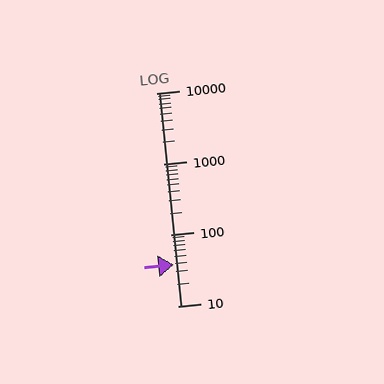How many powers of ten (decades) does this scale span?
The scale spans 3 decades, from 10 to 10000.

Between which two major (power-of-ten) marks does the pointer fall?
The pointer is between 10 and 100.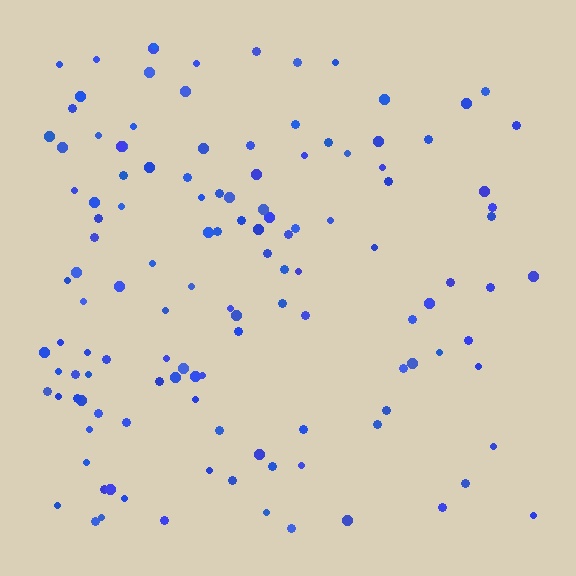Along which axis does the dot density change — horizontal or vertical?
Horizontal.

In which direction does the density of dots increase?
From right to left, with the left side densest.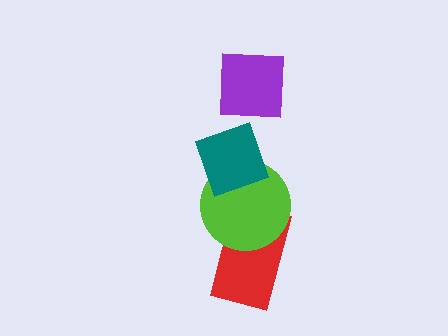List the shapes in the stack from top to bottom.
From top to bottom: the purple square, the teal diamond, the lime circle, the red rectangle.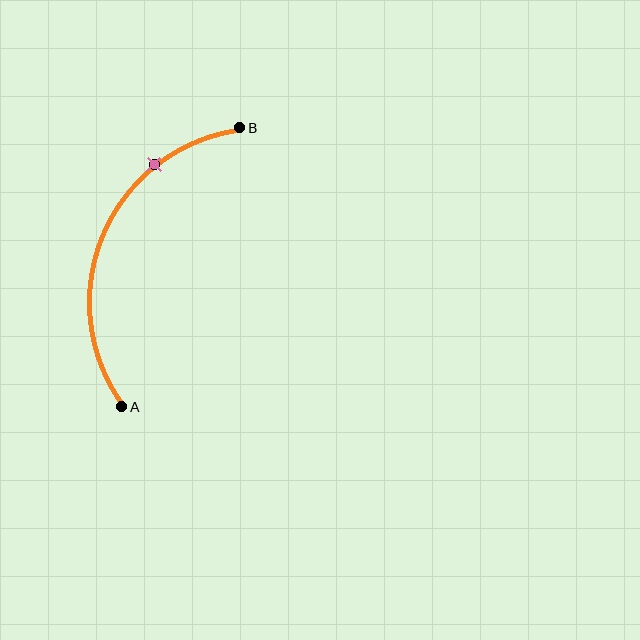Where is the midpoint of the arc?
The arc midpoint is the point on the curve farthest from the straight line joining A and B. It sits to the left of that line.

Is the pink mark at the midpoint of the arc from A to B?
No. The pink mark lies on the arc but is closer to endpoint B. The arc midpoint would be at the point on the curve equidistant along the arc from both A and B.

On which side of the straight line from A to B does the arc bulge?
The arc bulges to the left of the straight line connecting A and B.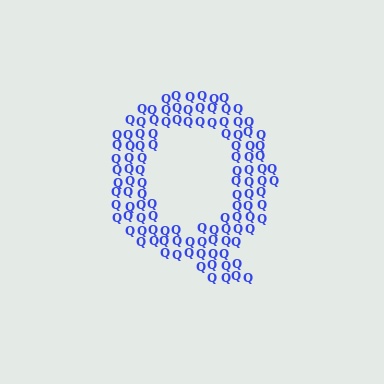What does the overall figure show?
The overall figure shows the letter Q.